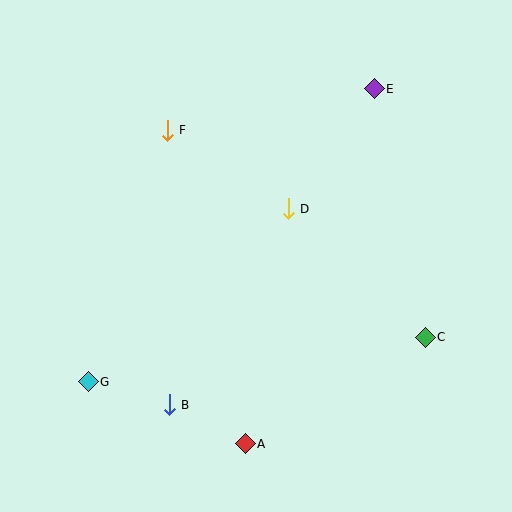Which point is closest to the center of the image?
Point D at (288, 209) is closest to the center.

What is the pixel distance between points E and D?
The distance between E and D is 148 pixels.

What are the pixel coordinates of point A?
Point A is at (245, 444).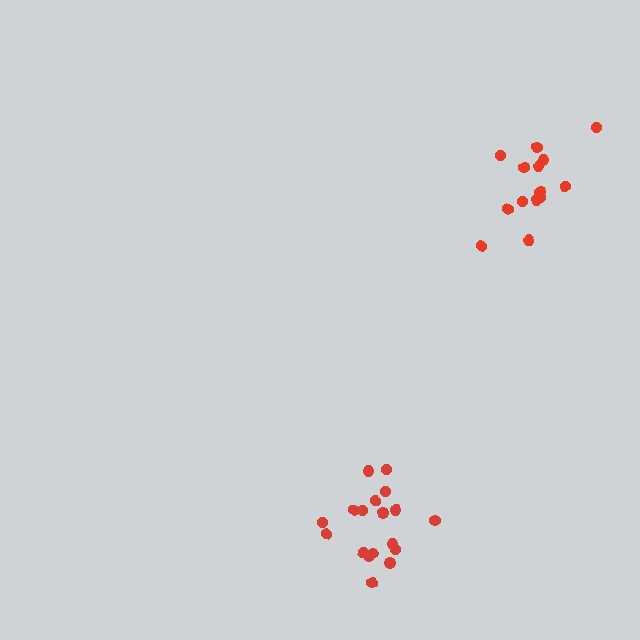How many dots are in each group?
Group 1: 18 dots, Group 2: 14 dots (32 total).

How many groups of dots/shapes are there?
There are 2 groups.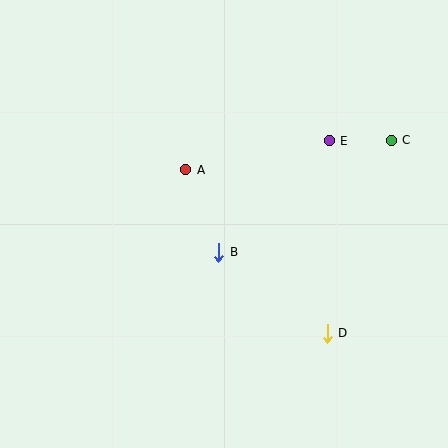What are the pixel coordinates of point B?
Point B is at (219, 252).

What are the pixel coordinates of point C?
Point C is at (391, 140).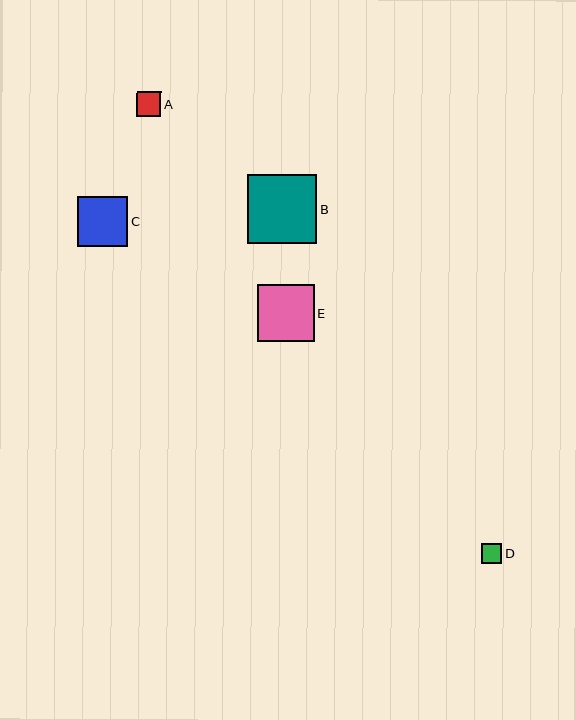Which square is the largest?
Square B is the largest with a size of approximately 70 pixels.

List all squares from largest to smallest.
From largest to smallest: B, E, C, A, D.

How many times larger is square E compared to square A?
Square E is approximately 2.3 times the size of square A.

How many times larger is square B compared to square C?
Square B is approximately 1.4 times the size of square C.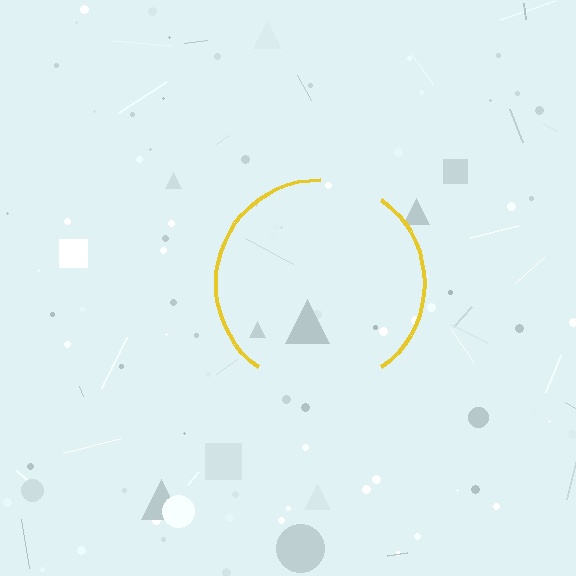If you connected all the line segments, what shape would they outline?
They would outline a circle.